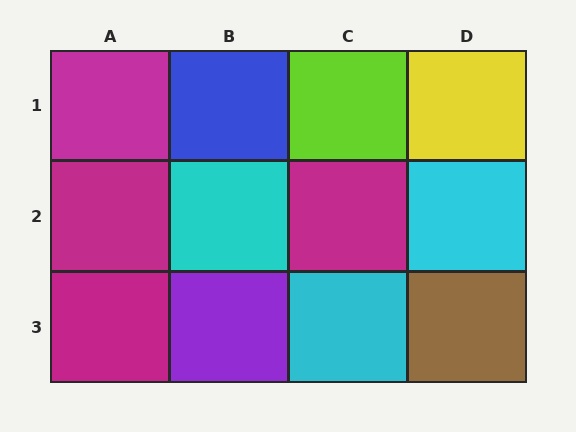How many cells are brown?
1 cell is brown.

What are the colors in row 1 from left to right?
Magenta, blue, lime, yellow.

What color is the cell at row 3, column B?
Purple.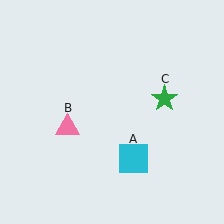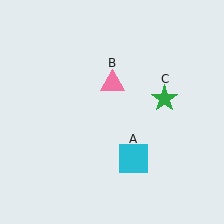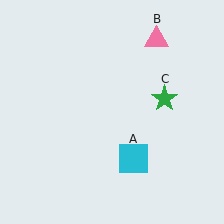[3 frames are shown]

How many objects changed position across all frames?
1 object changed position: pink triangle (object B).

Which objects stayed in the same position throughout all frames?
Cyan square (object A) and green star (object C) remained stationary.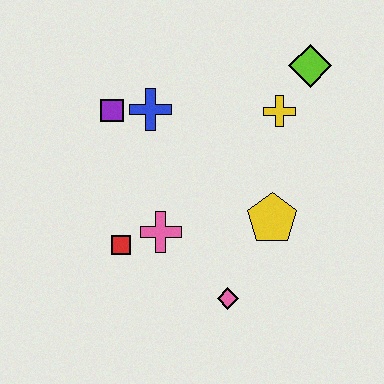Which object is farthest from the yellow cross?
The red square is farthest from the yellow cross.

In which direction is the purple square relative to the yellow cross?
The purple square is to the left of the yellow cross.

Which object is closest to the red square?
The pink cross is closest to the red square.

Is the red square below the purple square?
Yes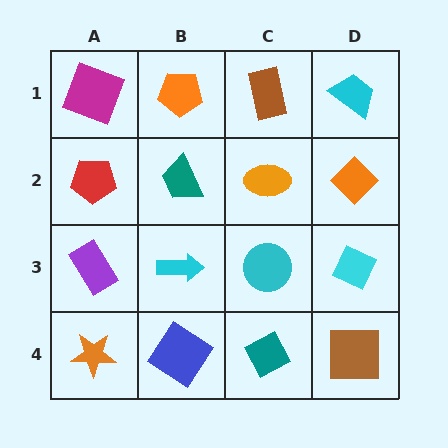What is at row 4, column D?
A brown square.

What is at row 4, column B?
A blue diamond.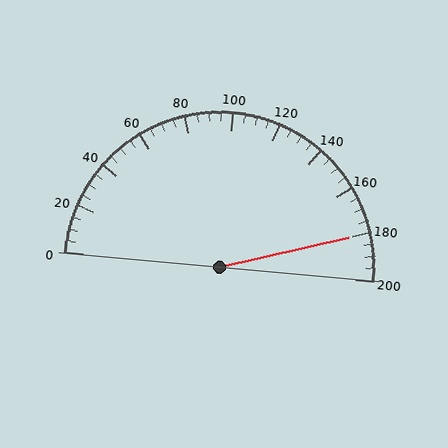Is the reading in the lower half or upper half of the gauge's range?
The reading is in the upper half of the range (0 to 200).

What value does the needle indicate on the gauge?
The needle indicates approximately 180.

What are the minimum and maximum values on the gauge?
The gauge ranges from 0 to 200.